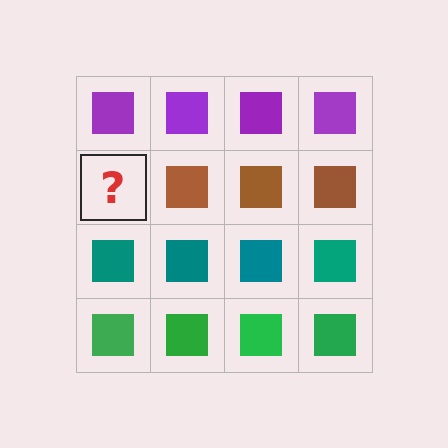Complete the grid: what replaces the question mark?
The question mark should be replaced with a brown square.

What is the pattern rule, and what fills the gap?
The rule is that each row has a consistent color. The gap should be filled with a brown square.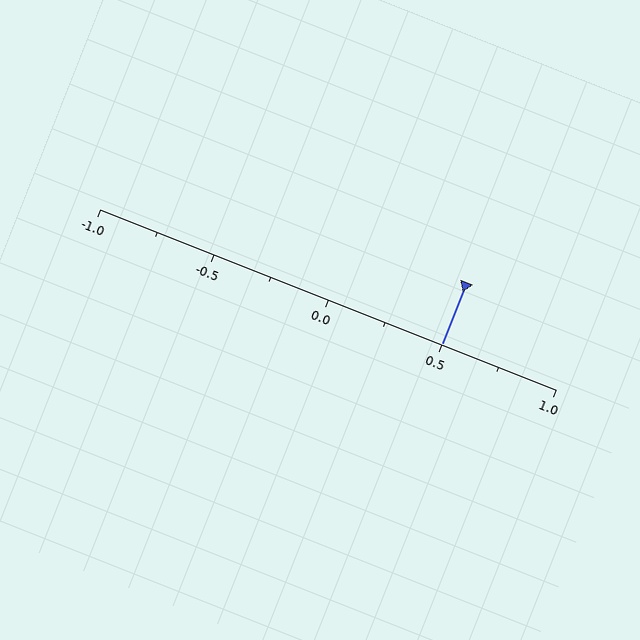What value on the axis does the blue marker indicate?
The marker indicates approximately 0.5.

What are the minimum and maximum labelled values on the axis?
The axis runs from -1.0 to 1.0.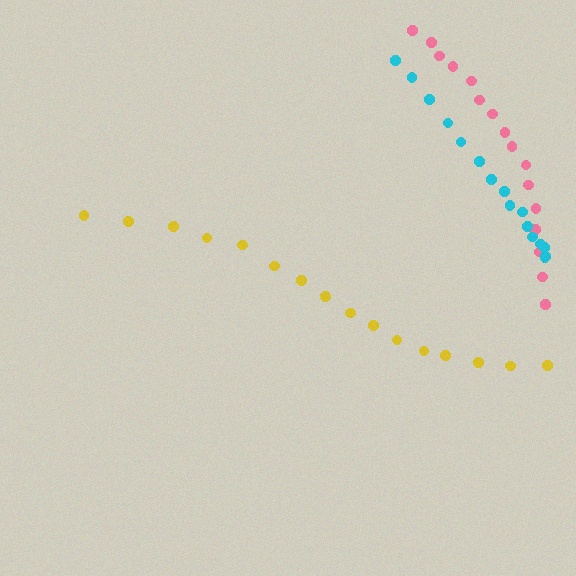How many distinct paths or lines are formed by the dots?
There are 3 distinct paths.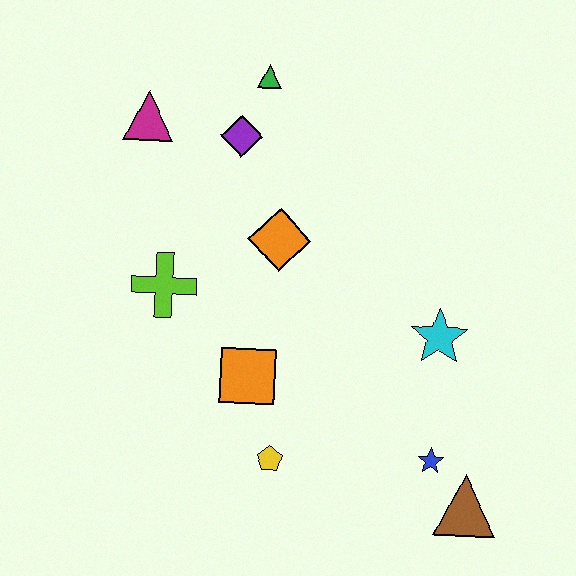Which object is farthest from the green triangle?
The brown triangle is farthest from the green triangle.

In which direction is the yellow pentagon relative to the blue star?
The yellow pentagon is to the left of the blue star.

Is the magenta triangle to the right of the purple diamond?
No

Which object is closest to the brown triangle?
The blue star is closest to the brown triangle.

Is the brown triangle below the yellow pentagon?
Yes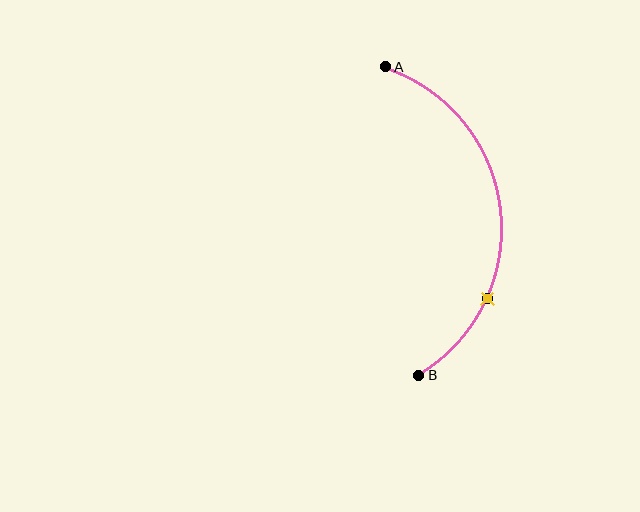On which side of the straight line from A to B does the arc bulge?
The arc bulges to the right of the straight line connecting A and B.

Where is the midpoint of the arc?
The arc midpoint is the point on the curve farthest from the straight line joining A and B. It sits to the right of that line.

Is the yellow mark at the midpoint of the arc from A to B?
No. The yellow mark lies on the arc but is closer to endpoint B. The arc midpoint would be at the point on the curve equidistant along the arc from both A and B.